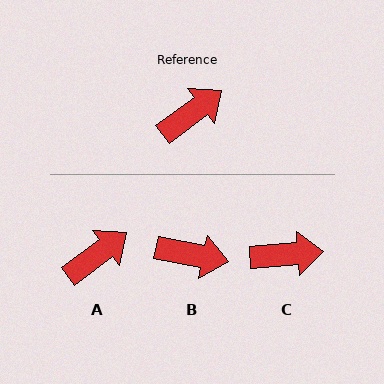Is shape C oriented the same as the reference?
No, it is off by about 33 degrees.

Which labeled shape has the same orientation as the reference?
A.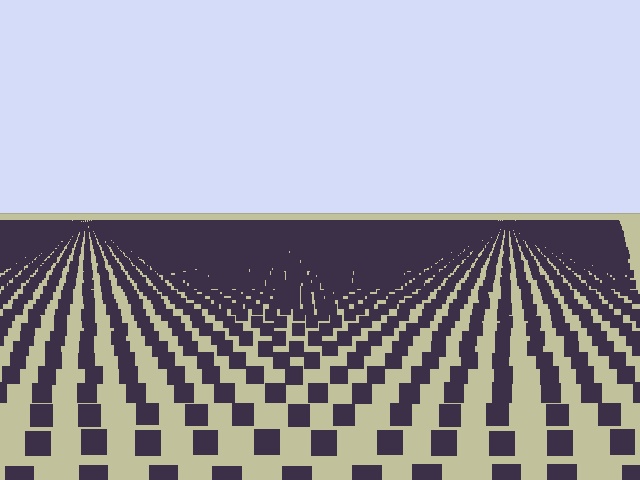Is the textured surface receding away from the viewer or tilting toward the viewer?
The surface is receding away from the viewer. Texture elements get smaller and denser toward the top.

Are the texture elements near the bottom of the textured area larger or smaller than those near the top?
Larger. Near the bottom, elements are closer to the viewer and appear at a bigger on-screen size.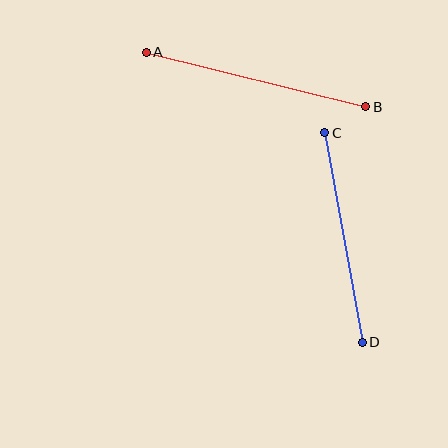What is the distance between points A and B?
The distance is approximately 226 pixels.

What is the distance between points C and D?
The distance is approximately 213 pixels.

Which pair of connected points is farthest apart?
Points A and B are farthest apart.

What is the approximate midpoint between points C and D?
The midpoint is at approximately (344, 238) pixels.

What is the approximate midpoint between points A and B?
The midpoint is at approximately (256, 79) pixels.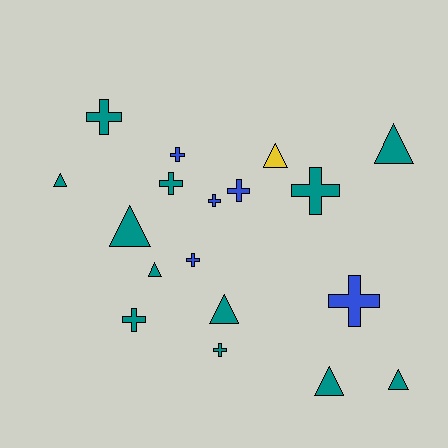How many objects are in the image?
There are 18 objects.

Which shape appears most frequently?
Cross, with 10 objects.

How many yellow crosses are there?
There are no yellow crosses.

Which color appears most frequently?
Teal, with 12 objects.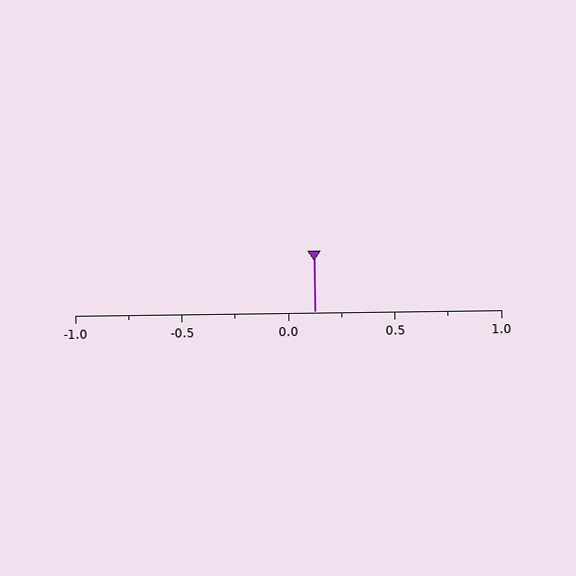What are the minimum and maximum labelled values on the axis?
The axis runs from -1.0 to 1.0.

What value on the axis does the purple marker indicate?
The marker indicates approximately 0.12.